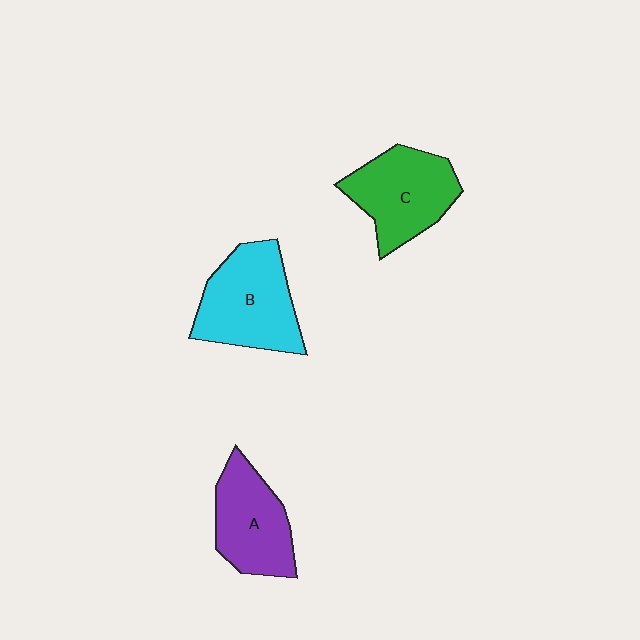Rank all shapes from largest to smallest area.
From largest to smallest: B (cyan), C (green), A (purple).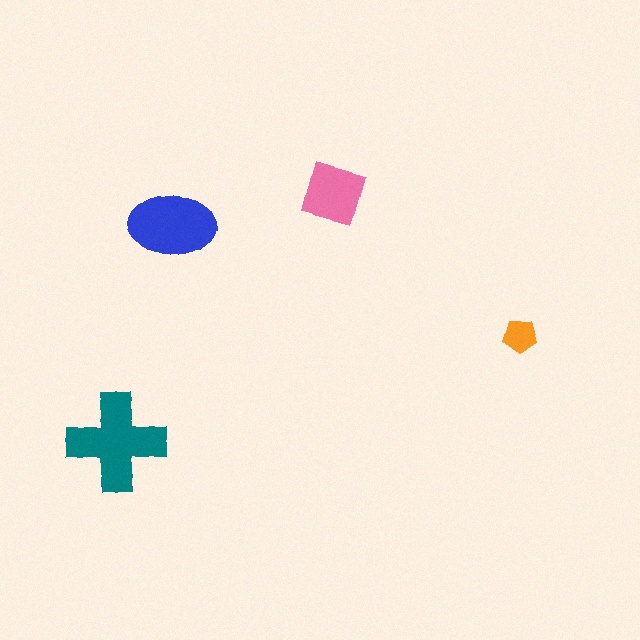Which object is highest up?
The pink square is topmost.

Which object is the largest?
The teal cross.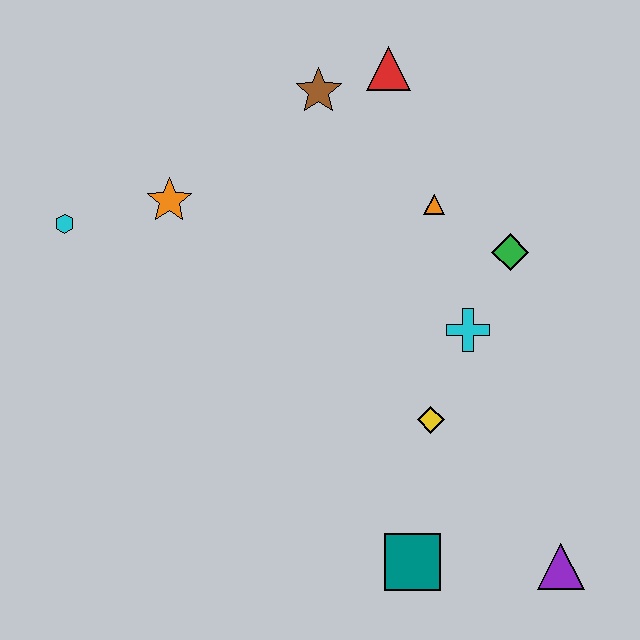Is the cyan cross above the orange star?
No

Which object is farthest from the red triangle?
The purple triangle is farthest from the red triangle.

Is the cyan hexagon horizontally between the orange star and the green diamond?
No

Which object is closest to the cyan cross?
The green diamond is closest to the cyan cross.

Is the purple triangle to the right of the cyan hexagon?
Yes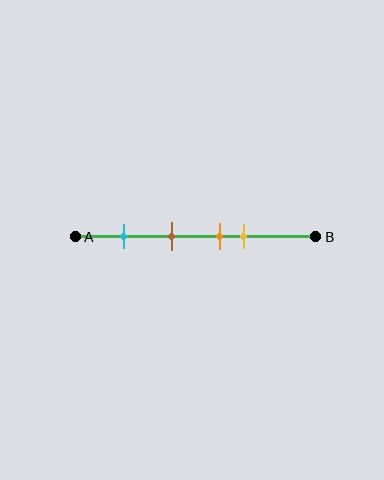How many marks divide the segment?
There are 4 marks dividing the segment.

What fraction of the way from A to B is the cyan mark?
The cyan mark is approximately 20% (0.2) of the way from A to B.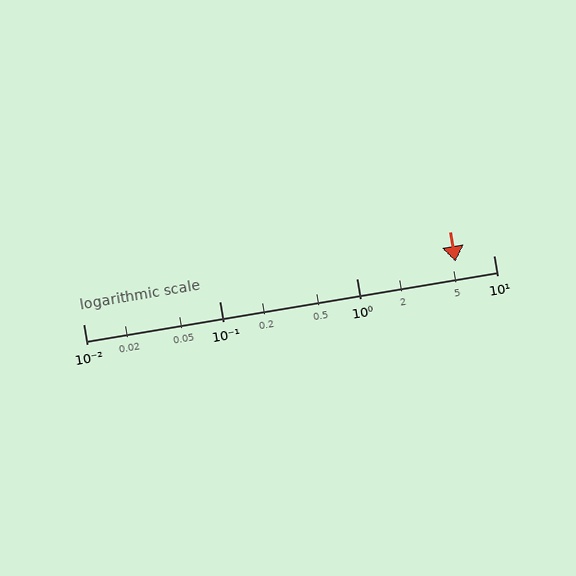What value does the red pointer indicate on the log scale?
The pointer indicates approximately 5.3.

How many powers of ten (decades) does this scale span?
The scale spans 3 decades, from 0.01 to 10.